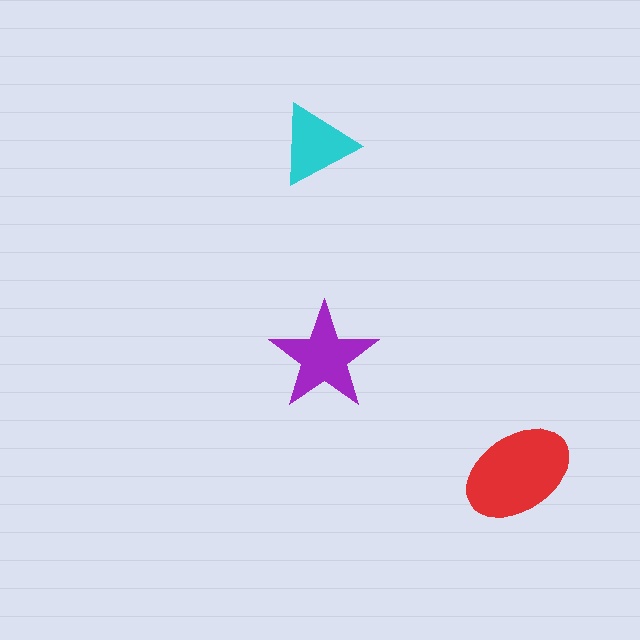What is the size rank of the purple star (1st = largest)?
2nd.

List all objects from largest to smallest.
The red ellipse, the purple star, the cyan triangle.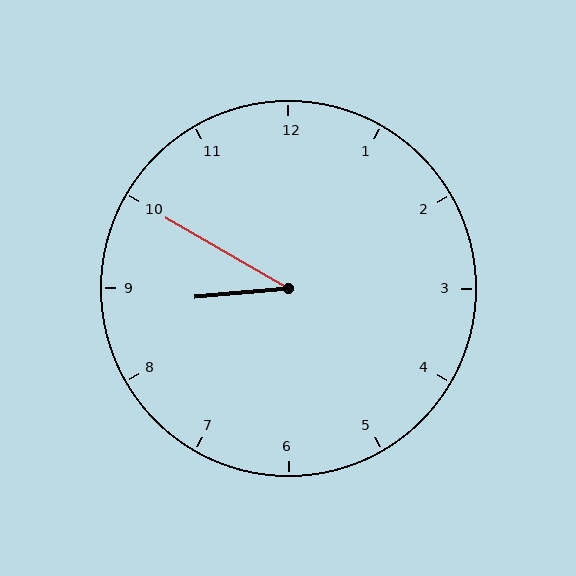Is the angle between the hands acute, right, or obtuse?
It is acute.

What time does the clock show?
8:50.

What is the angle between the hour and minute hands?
Approximately 35 degrees.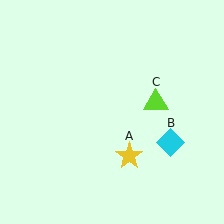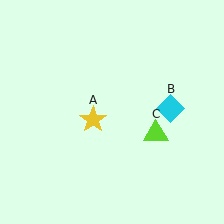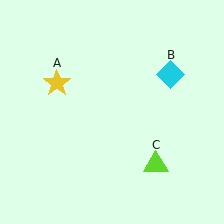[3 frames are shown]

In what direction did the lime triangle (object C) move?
The lime triangle (object C) moved down.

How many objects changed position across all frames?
3 objects changed position: yellow star (object A), cyan diamond (object B), lime triangle (object C).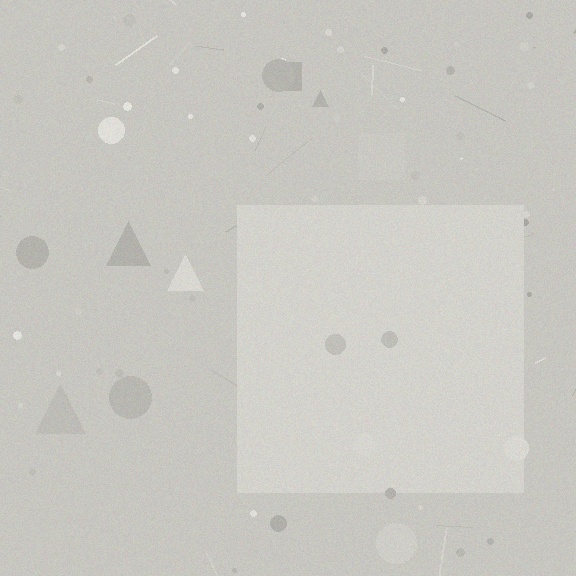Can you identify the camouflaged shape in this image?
The camouflaged shape is a square.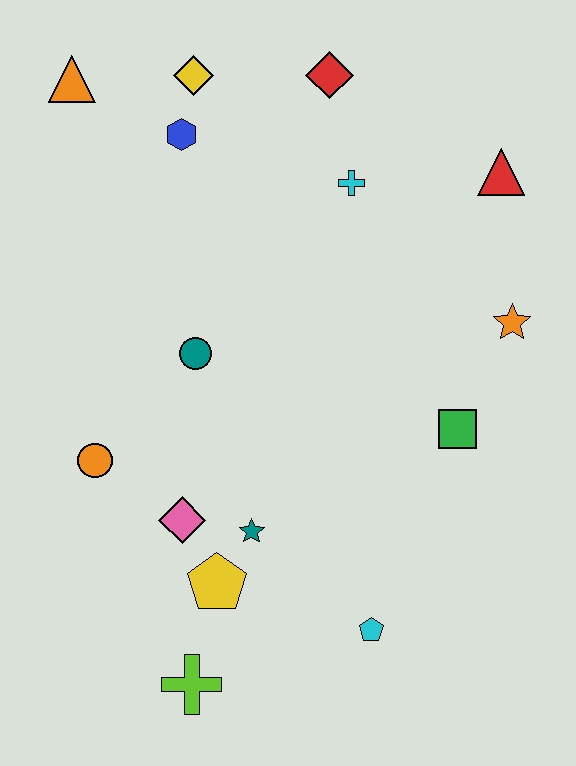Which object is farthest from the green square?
The orange triangle is farthest from the green square.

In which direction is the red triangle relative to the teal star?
The red triangle is above the teal star.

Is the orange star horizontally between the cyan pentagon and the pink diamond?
No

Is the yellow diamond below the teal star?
No